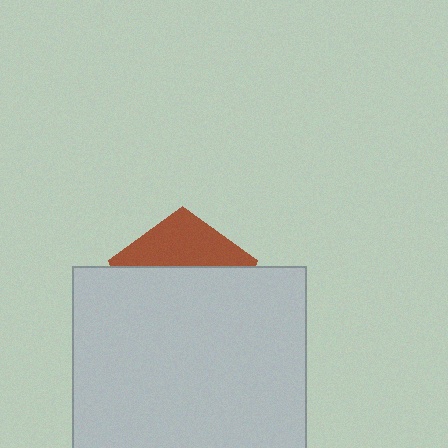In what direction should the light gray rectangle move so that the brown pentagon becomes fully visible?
The light gray rectangle should move down. That is the shortest direction to clear the overlap and leave the brown pentagon fully visible.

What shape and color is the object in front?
The object in front is a light gray rectangle.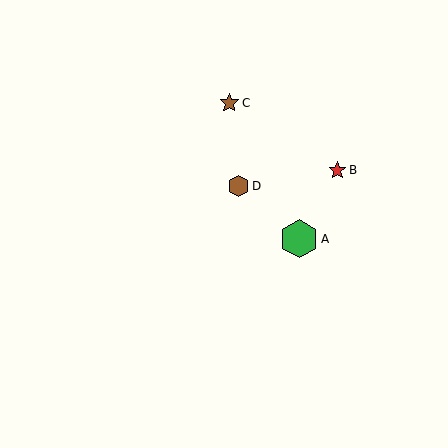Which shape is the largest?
The green hexagon (labeled A) is the largest.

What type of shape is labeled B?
Shape B is a red star.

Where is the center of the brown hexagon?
The center of the brown hexagon is at (239, 186).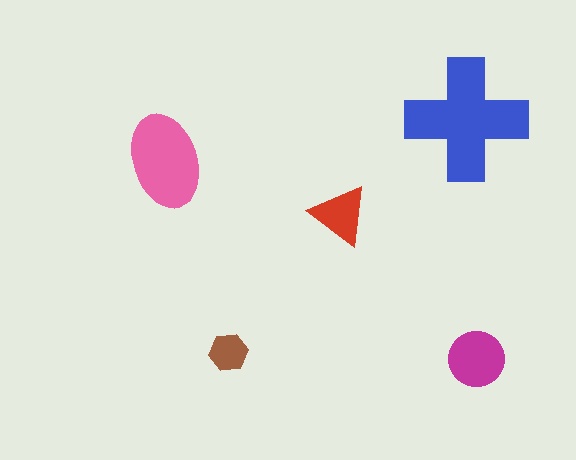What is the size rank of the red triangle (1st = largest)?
4th.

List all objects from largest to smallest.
The blue cross, the pink ellipse, the magenta circle, the red triangle, the brown hexagon.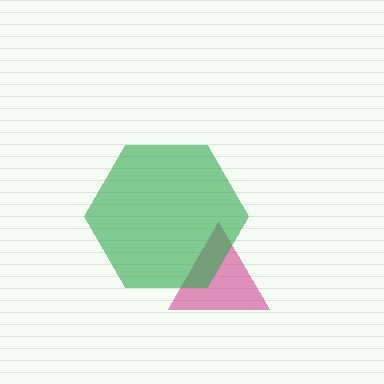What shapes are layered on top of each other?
The layered shapes are: a magenta triangle, a green hexagon.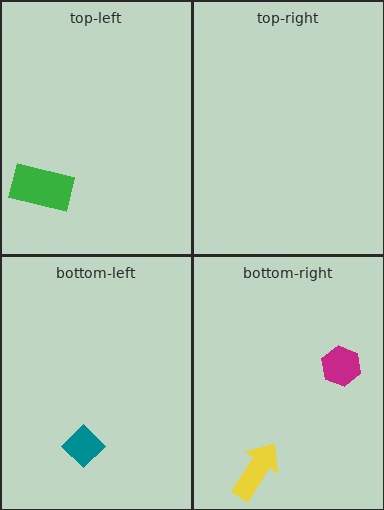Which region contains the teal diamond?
The bottom-left region.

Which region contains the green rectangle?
The top-left region.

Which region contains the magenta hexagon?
The bottom-right region.